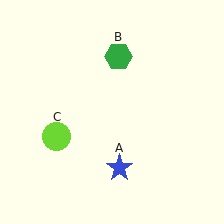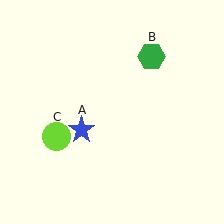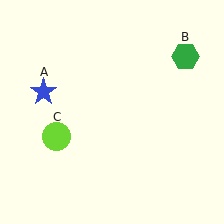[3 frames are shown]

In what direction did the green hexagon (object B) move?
The green hexagon (object B) moved right.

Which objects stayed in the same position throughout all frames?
Lime circle (object C) remained stationary.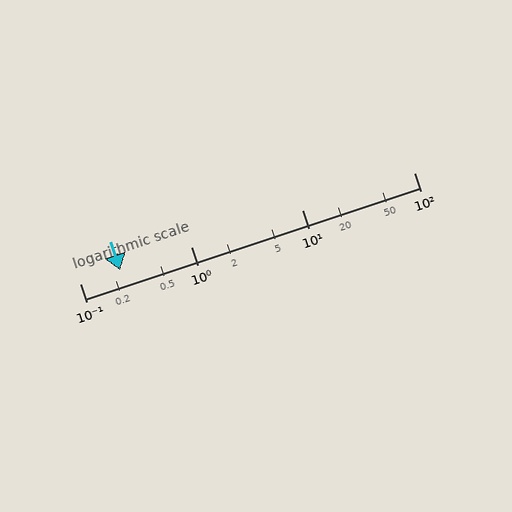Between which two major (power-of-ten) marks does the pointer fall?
The pointer is between 0.1 and 1.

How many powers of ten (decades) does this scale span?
The scale spans 3 decades, from 0.1 to 100.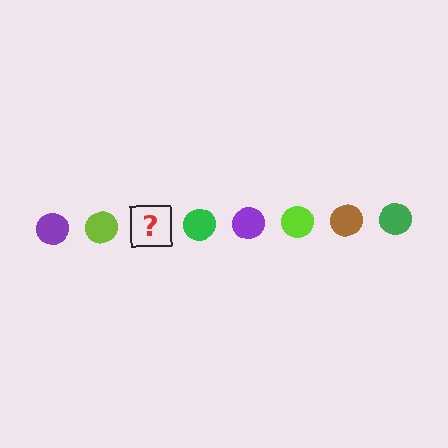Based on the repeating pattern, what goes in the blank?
The blank should be a brown circle.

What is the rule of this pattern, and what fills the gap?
The rule is that the pattern cycles through purple, lime, brown, green circles. The gap should be filled with a brown circle.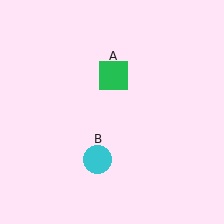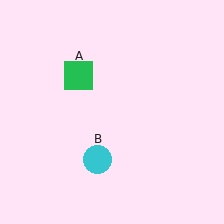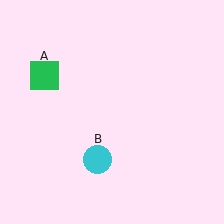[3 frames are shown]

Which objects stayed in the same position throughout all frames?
Cyan circle (object B) remained stationary.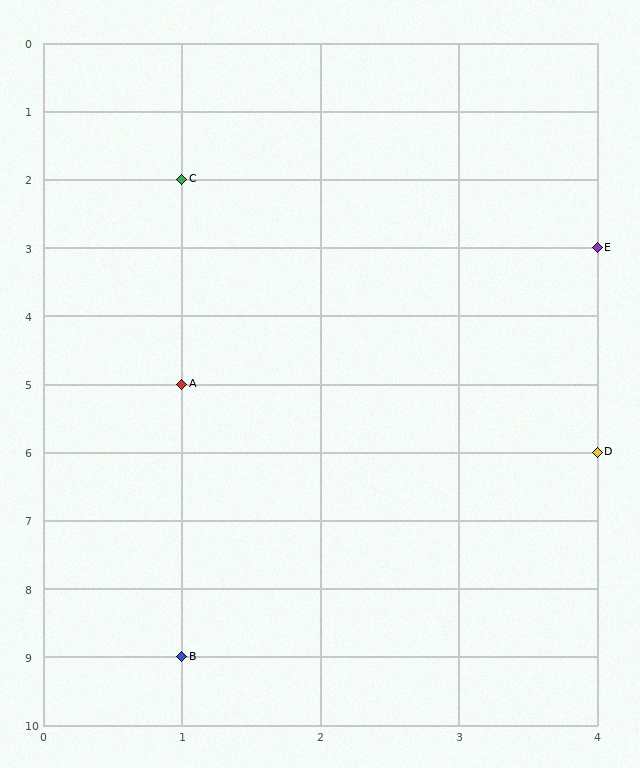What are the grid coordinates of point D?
Point D is at grid coordinates (4, 6).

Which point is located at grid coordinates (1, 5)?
Point A is at (1, 5).